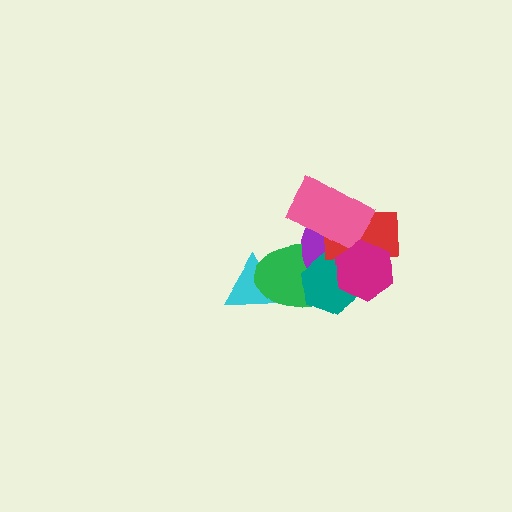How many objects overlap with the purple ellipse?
5 objects overlap with the purple ellipse.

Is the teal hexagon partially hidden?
Yes, it is partially covered by another shape.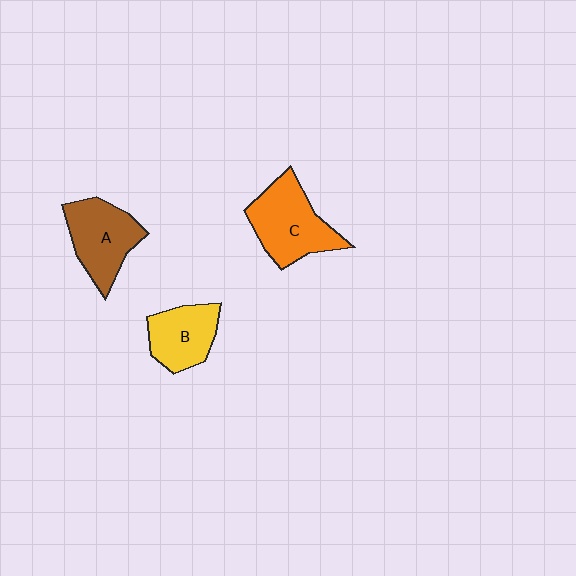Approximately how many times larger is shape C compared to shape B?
Approximately 1.4 times.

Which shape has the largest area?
Shape C (orange).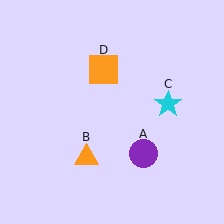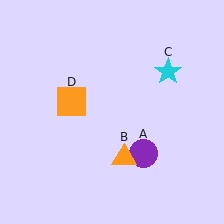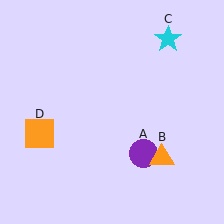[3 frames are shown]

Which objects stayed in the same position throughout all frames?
Purple circle (object A) remained stationary.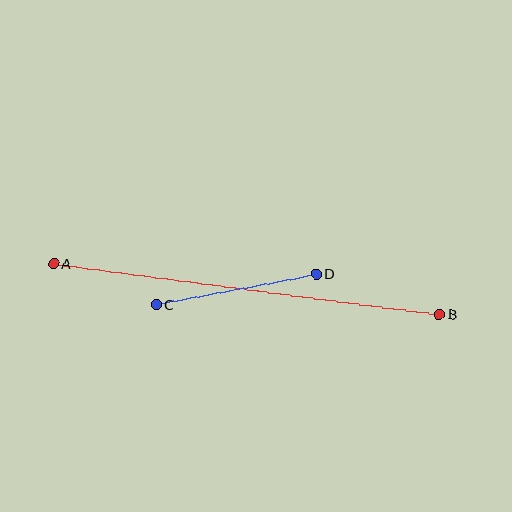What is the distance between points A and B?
The distance is approximately 389 pixels.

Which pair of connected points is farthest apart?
Points A and B are farthest apart.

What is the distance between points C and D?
The distance is approximately 164 pixels.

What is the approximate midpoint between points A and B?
The midpoint is at approximately (247, 289) pixels.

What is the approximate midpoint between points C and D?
The midpoint is at approximately (236, 289) pixels.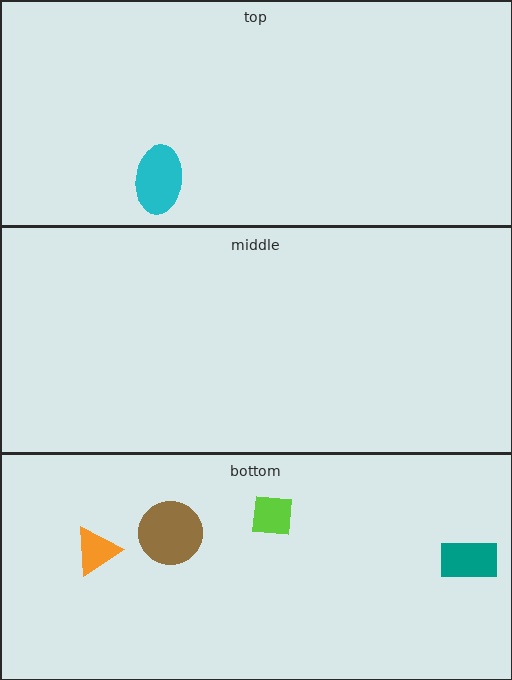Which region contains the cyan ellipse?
The top region.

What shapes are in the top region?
The cyan ellipse.